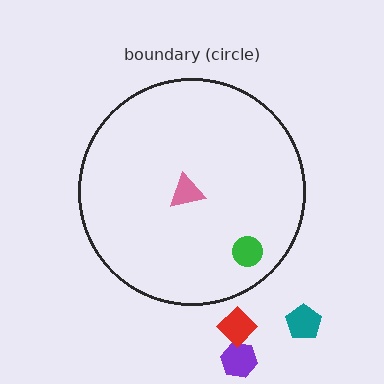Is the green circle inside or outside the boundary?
Inside.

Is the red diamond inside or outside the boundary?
Outside.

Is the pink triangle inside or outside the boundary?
Inside.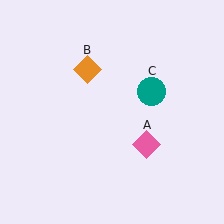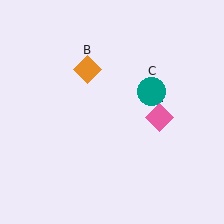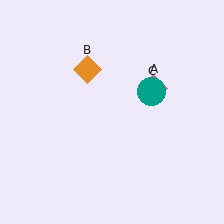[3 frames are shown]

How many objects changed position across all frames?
1 object changed position: pink diamond (object A).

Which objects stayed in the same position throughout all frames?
Orange diamond (object B) and teal circle (object C) remained stationary.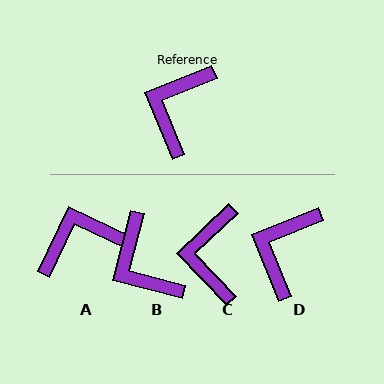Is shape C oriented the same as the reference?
No, it is off by about 21 degrees.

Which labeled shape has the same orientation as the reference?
D.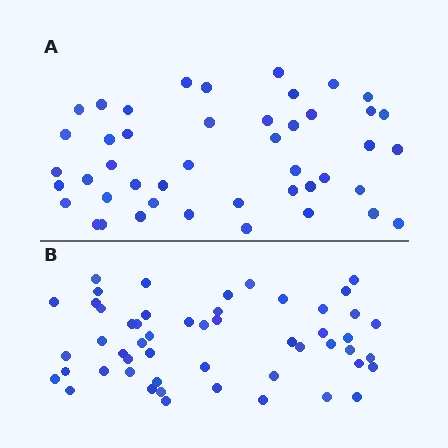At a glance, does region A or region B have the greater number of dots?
Region B (the bottom region) has more dots.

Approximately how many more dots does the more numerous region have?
Region B has roughly 8 or so more dots than region A.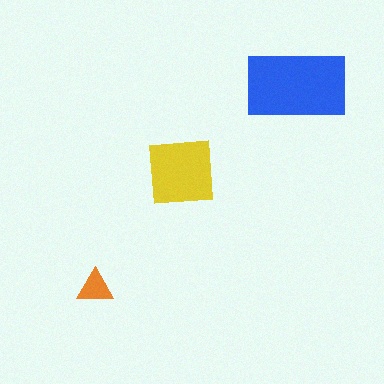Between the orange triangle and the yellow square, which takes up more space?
The yellow square.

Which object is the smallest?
The orange triangle.